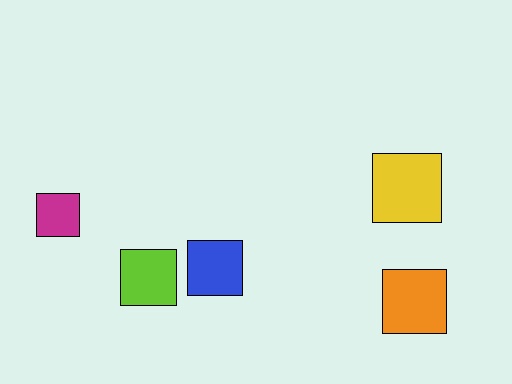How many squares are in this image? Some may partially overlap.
There are 5 squares.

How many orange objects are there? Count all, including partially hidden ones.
There is 1 orange object.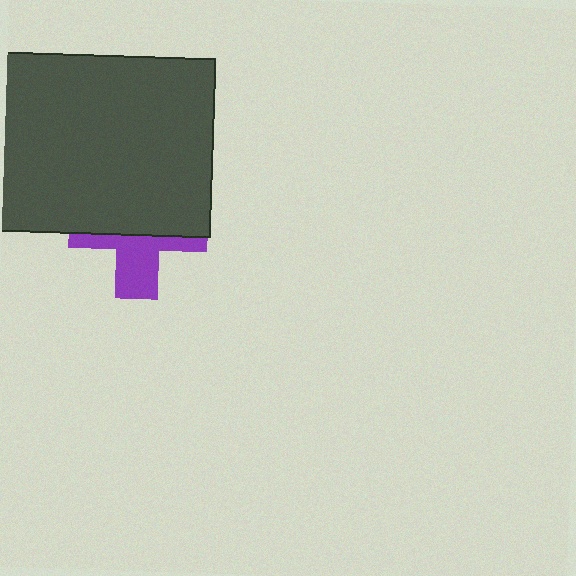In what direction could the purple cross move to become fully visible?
The purple cross could move down. That would shift it out from behind the dark gray rectangle entirely.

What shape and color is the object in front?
The object in front is a dark gray rectangle.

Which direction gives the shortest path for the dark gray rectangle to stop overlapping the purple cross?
Moving up gives the shortest separation.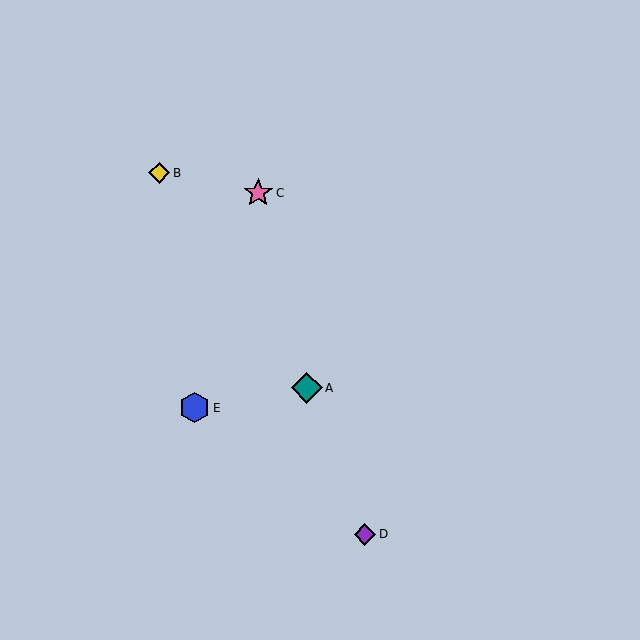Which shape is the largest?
The teal diamond (labeled A) is the largest.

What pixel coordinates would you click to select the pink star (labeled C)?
Click at (258, 193) to select the pink star C.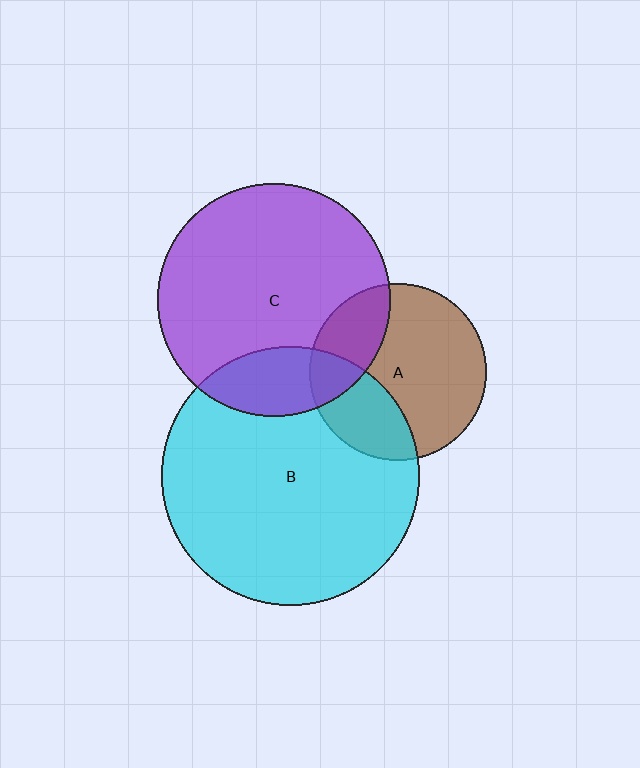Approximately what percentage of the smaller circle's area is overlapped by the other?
Approximately 30%.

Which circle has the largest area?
Circle B (cyan).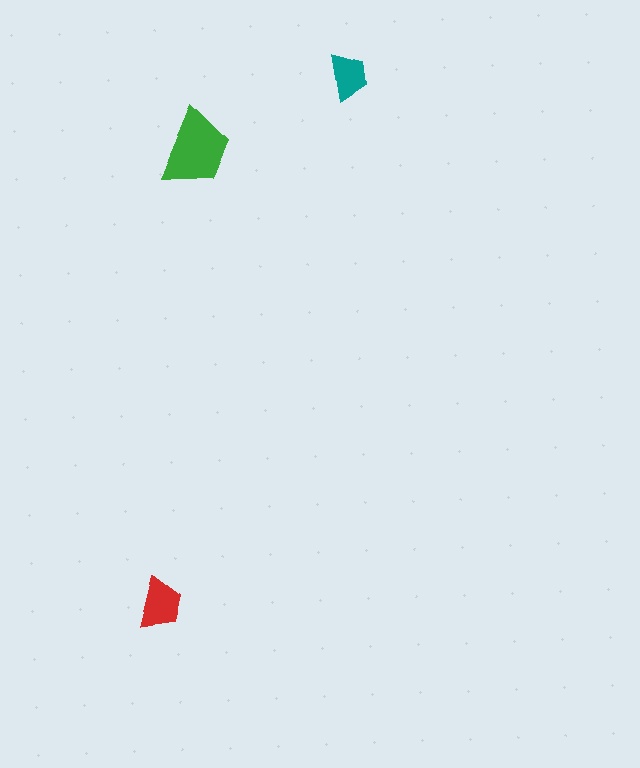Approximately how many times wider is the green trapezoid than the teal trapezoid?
About 1.5 times wider.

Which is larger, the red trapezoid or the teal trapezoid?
The red one.